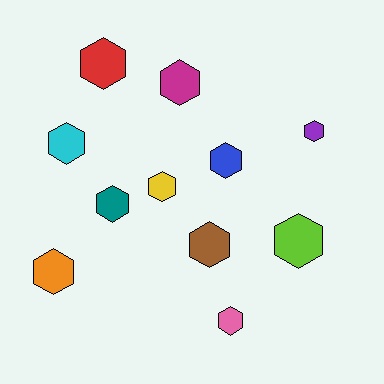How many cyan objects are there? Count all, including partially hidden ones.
There is 1 cyan object.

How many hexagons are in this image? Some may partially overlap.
There are 11 hexagons.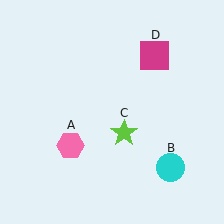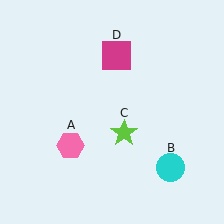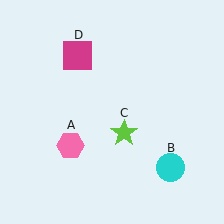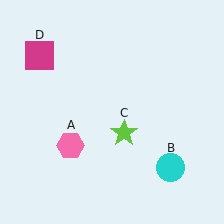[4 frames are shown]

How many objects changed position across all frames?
1 object changed position: magenta square (object D).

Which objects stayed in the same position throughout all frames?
Pink hexagon (object A) and cyan circle (object B) and lime star (object C) remained stationary.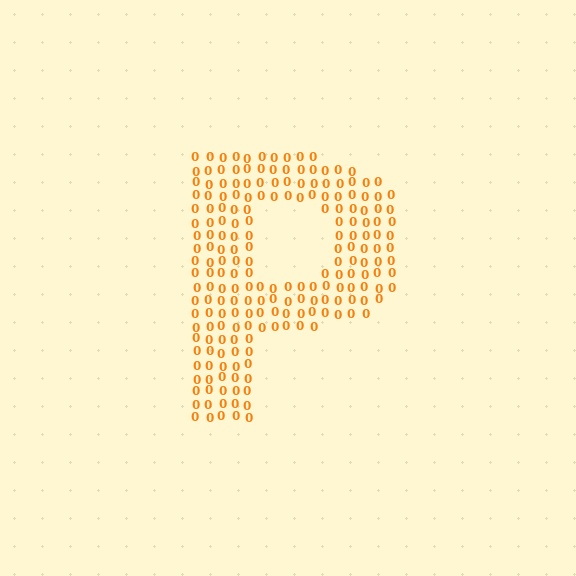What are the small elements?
The small elements are digit 0's.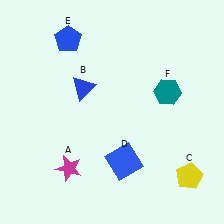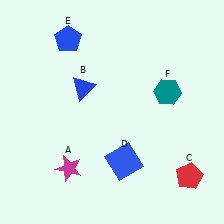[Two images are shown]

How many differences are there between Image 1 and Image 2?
There is 1 difference between the two images.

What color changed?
The pentagon (C) changed from yellow in Image 1 to red in Image 2.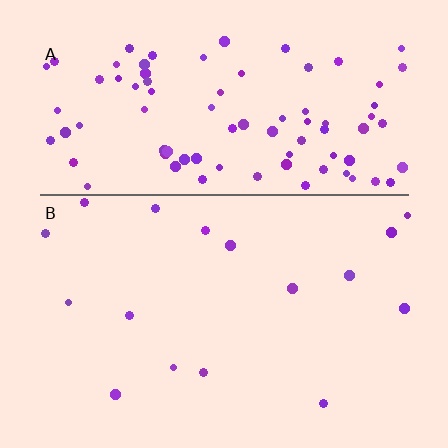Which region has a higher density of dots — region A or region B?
A (the top).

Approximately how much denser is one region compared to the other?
Approximately 5.5× — region A over region B.